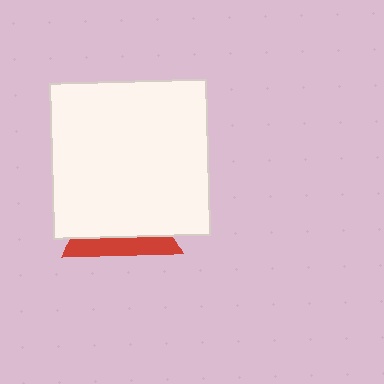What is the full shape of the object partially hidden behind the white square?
The partially hidden object is a red triangle.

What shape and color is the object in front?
The object in front is a white square.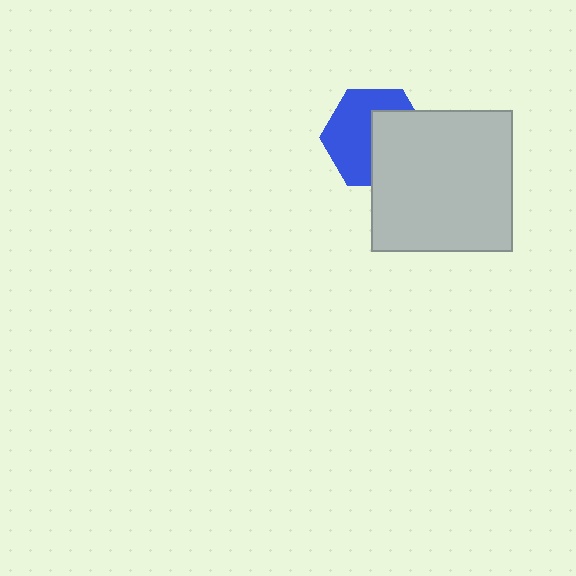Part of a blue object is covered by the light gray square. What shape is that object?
It is a hexagon.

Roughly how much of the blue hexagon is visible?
About half of it is visible (roughly 55%).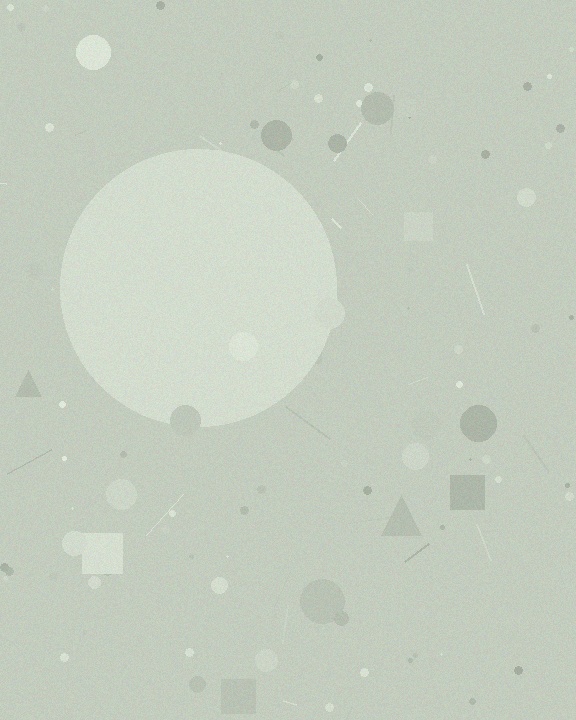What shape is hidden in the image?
A circle is hidden in the image.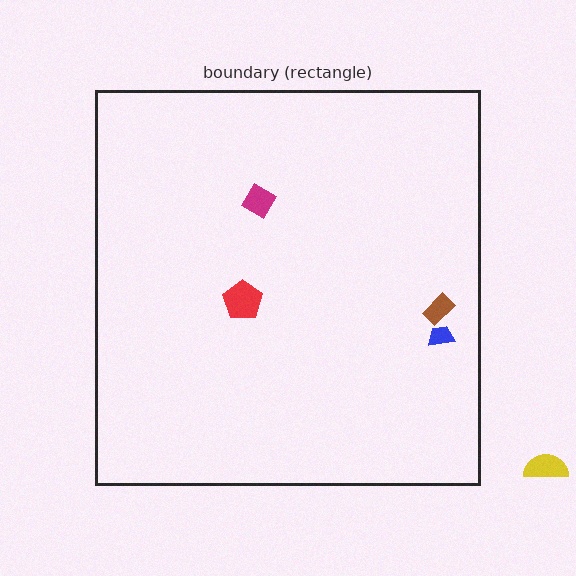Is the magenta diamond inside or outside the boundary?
Inside.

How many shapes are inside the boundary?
4 inside, 1 outside.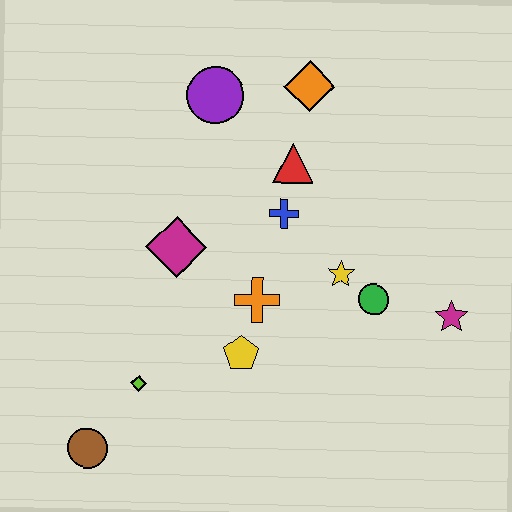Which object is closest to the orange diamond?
The red triangle is closest to the orange diamond.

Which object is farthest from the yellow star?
The brown circle is farthest from the yellow star.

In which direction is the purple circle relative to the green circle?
The purple circle is above the green circle.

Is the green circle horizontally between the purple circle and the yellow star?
No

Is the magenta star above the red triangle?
No